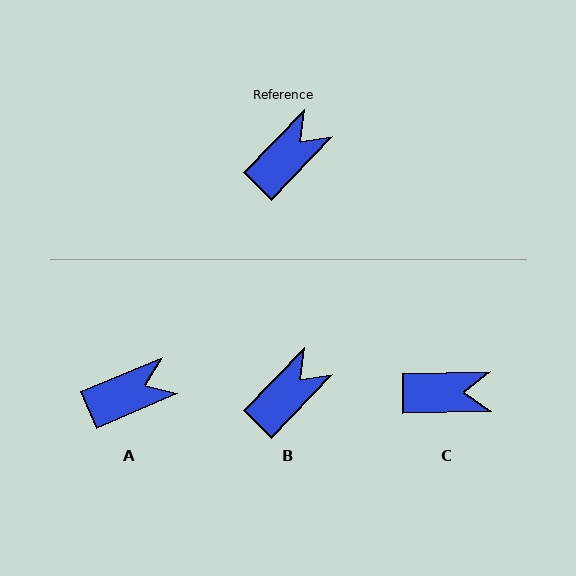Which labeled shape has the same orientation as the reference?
B.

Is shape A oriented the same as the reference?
No, it is off by about 23 degrees.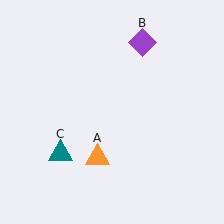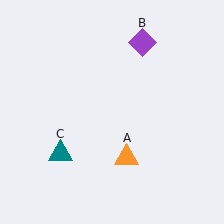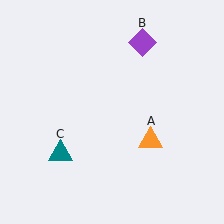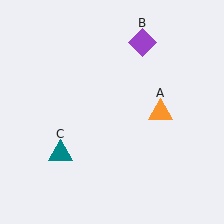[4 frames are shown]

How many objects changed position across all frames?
1 object changed position: orange triangle (object A).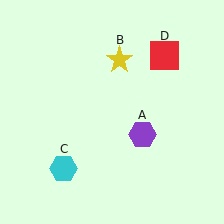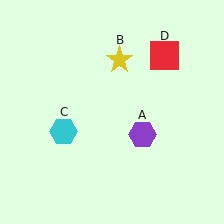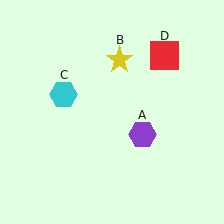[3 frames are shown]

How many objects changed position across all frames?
1 object changed position: cyan hexagon (object C).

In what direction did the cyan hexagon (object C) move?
The cyan hexagon (object C) moved up.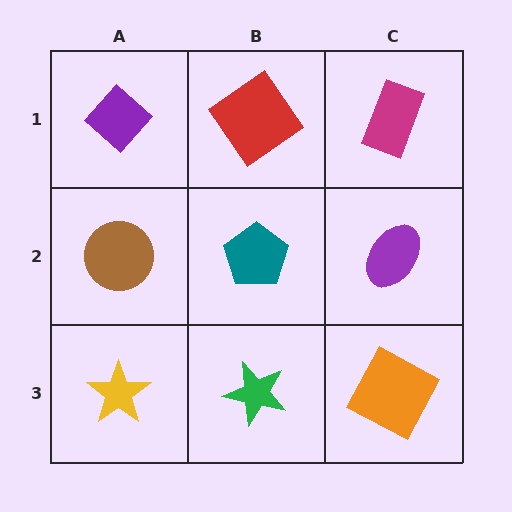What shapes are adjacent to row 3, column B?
A teal pentagon (row 2, column B), a yellow star (row 3, column A), an orange square (row 3, column C).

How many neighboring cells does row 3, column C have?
2.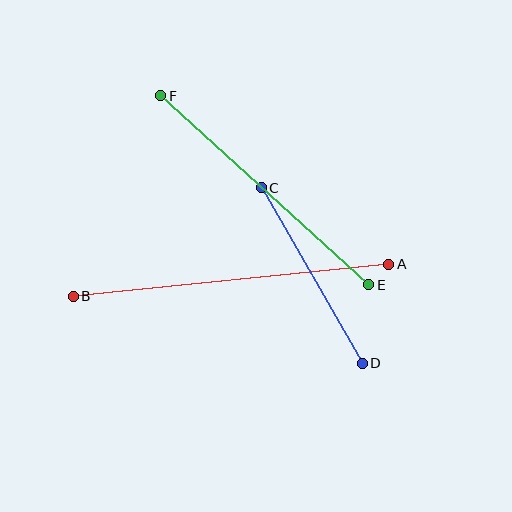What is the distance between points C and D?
The distance is approximately 202 pixels.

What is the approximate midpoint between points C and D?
The midpoint is at approximately (312, 276) pixels.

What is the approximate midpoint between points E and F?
The midpoint is at approximately (265, 190) pixels.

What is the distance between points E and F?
The distance is approximately 281 pixels.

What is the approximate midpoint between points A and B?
The midpoint is at approximately (231, 280) pixels.